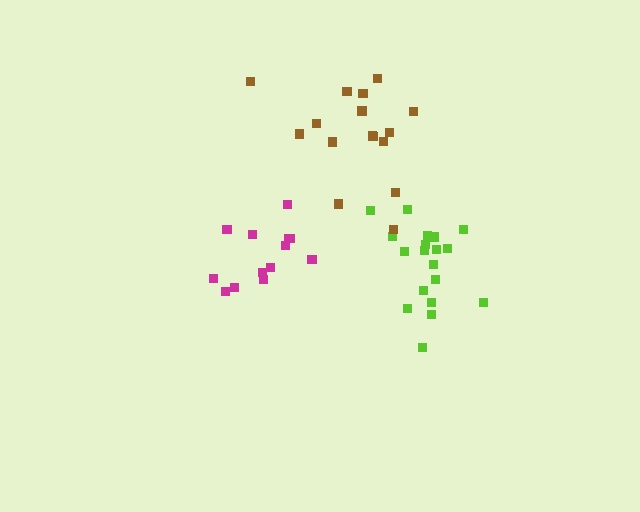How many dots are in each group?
Group 1: 19 dots, Group 2: 16 dots, Group 3: 13 dots (48 total).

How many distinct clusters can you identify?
There are 3 distinct clusters.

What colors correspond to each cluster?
The clusters are colored: lime, brown, magenta.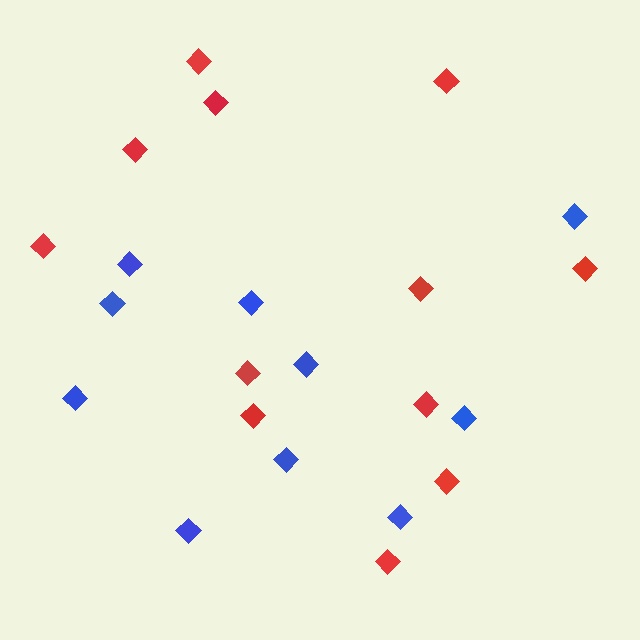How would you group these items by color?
There are 2 groups: one group of red diamonds (12) and one group of blue diamonds (10).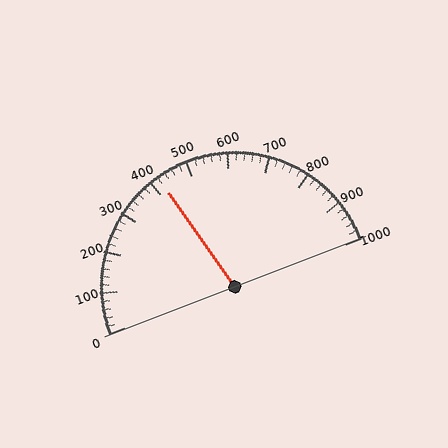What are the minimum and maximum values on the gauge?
The gauge ranges from 0 to 1000.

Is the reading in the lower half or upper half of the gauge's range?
The reading is in the lower half of the range (0 to 1000).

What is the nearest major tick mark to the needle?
The nearest major tick mark is 400.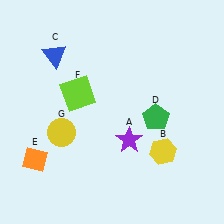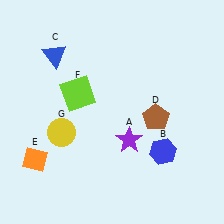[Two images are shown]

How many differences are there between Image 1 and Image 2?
There are 2 differences between the two images.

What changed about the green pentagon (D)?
In Image 1, D is green. In Image 2, it changed to brown.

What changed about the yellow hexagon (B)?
In Image 1, B is yellow. In Image 2, it changed to blue.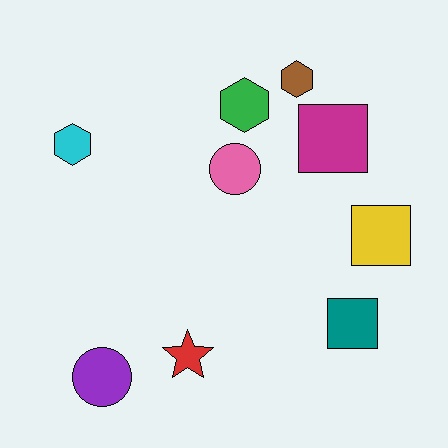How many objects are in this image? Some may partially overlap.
There are 9 objects.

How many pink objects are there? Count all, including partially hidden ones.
There is 1 pink object.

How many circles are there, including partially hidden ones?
There are 2 circles.